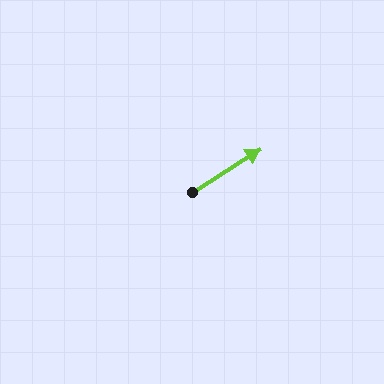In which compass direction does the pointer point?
Northeast.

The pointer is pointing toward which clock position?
Roughly 2 o'clock.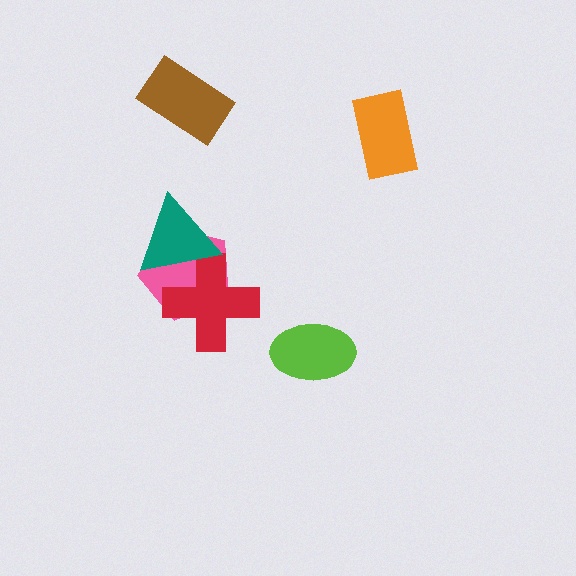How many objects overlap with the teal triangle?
2 objects overlap with the teal triangle.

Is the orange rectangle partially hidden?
No, no other shape covers it.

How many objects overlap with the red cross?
2 objects overlap with the red cross.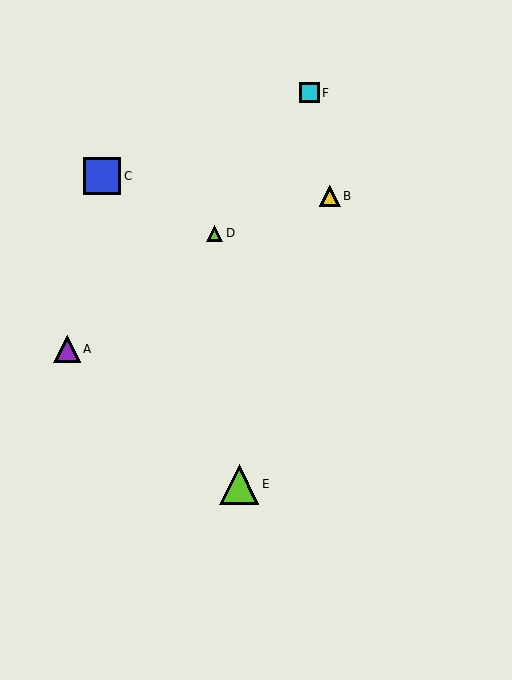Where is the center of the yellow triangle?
The center of the yellow triangle is at (330, 196).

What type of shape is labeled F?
Shape F is a cyan square.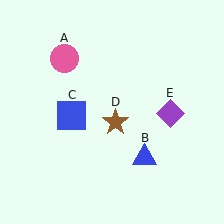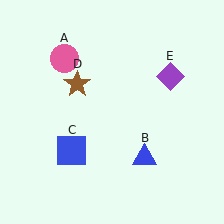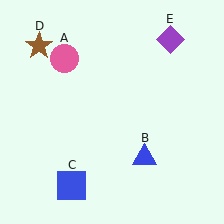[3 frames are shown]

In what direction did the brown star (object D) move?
The brown star (object D) moved up and to the left.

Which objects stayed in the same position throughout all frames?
Pink circle (object A) and blue triangle (object B) remained stationary.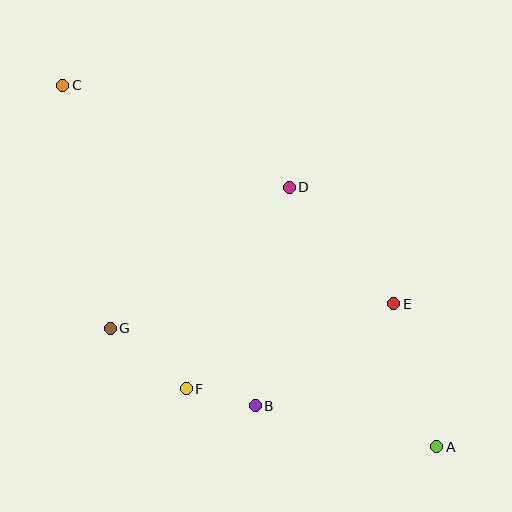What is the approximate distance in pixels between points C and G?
The distance between C and G is approximately 248 pixels.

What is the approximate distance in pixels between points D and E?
The distance between D and E is approximately 157 pixels.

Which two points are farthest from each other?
Points A and C are farthest from each other.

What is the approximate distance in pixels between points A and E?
The distance between A and E is approximately 149 pixels.